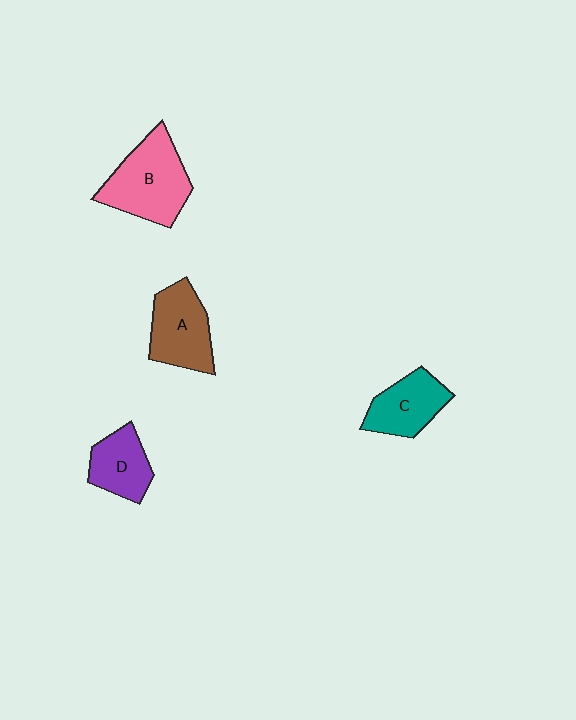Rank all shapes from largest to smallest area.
From largest to smallest: B (pink), A (brown), C (teal), D (purple).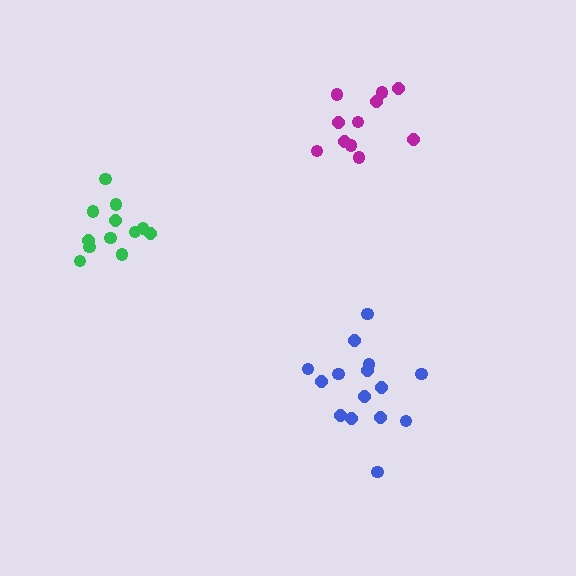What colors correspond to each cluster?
The clusters are colored: blue, magenta, green.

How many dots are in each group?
Group 1: 15 dots, Group 2: 11 dots, Group 3: 12 dots (38 total).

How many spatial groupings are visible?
There are 3 spatial groupings.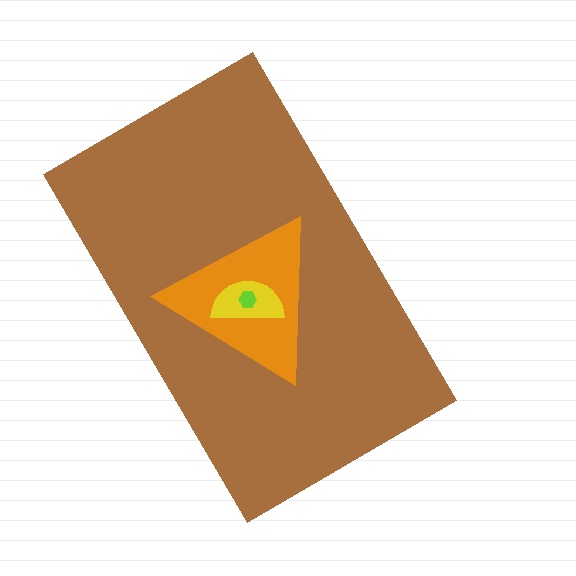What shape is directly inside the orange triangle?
The yellow semicircle.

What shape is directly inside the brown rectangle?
The orange triangle.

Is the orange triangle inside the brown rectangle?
Yes.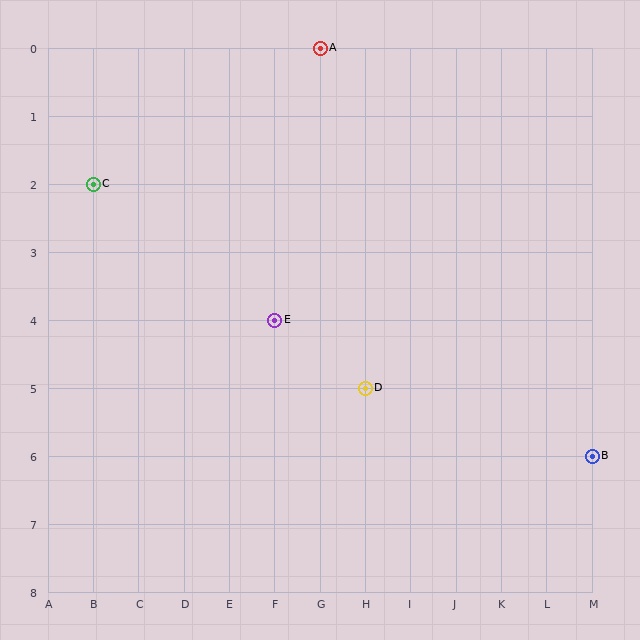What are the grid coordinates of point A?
Point A is at grid coordinates (G, 0).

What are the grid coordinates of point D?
Point D is at grid coordinates (H, 5).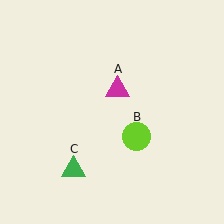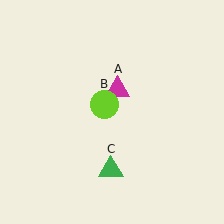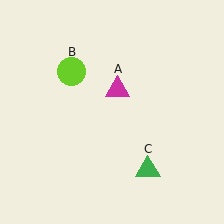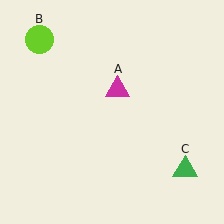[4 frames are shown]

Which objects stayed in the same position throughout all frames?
Magenta triangle (object A) remained stationary.